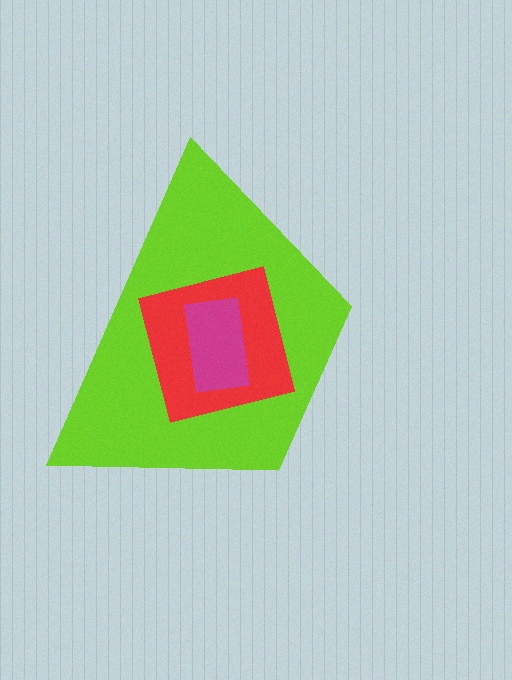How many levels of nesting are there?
3.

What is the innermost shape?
The magenta rectangle.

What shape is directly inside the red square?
The magenta rectangle.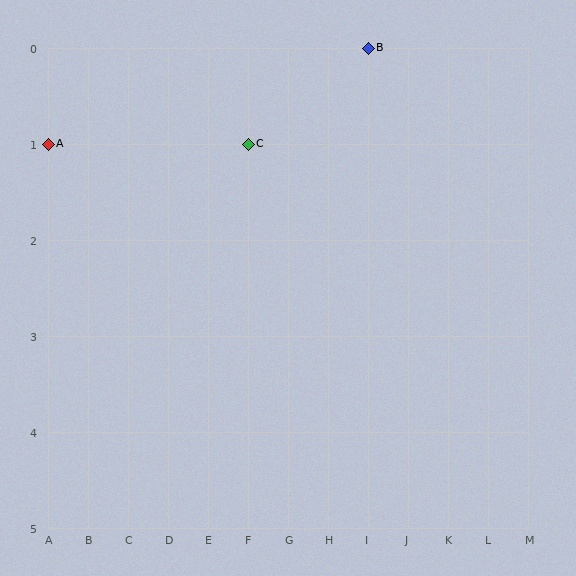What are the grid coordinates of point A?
Point A is at grid coordinates (A, 1).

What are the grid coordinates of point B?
Point B is at grid coordinates (I, 0).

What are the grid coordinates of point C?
Point C is at grid coordinates (F, 1).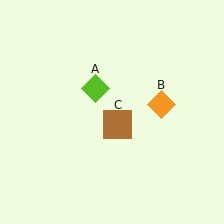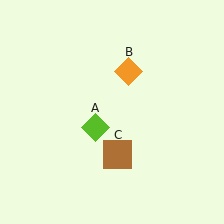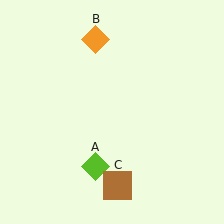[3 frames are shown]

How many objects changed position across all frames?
3 objects changed position: lime diamond (object A), orange diamond (object B), brown square (object C).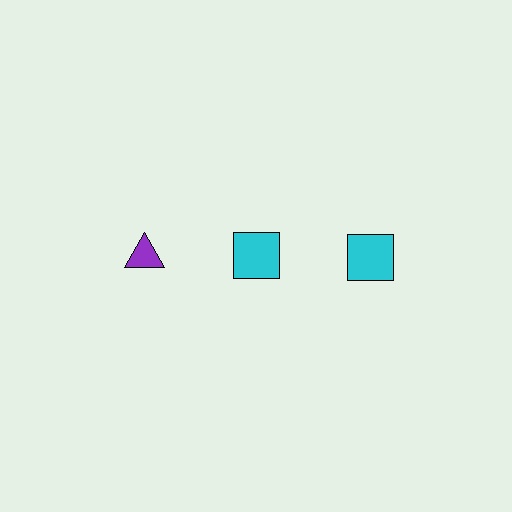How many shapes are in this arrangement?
There are 3 shapes arranged in a grid pattern.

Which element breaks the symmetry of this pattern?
The purple triangle in the top row, leftmost column breaks the symmetry. All other shapes are cyan squares.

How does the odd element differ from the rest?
It differs in both color (purple instead of cyan) and shape (triangle instead of square).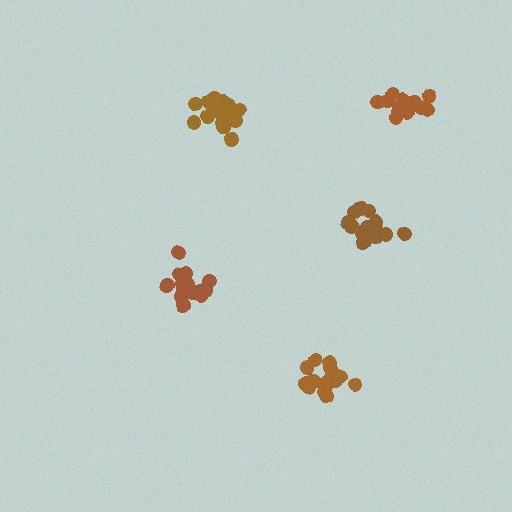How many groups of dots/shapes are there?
There are 5 groups.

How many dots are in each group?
Group 1: 18 dots, Group 2: 17 dots, Group 3: 17 dots, Group 4: 20 dots, Group 5: 15 dots (87 total).